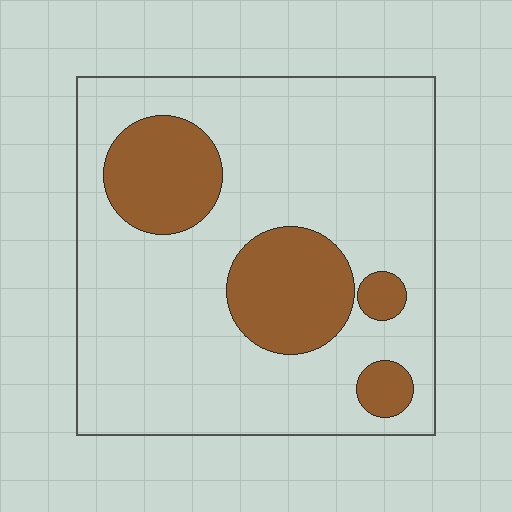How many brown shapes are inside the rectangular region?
4.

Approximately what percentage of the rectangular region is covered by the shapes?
Approximately 20%.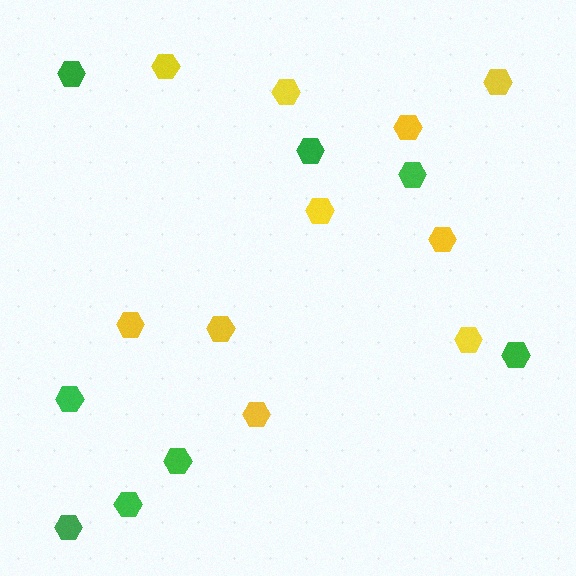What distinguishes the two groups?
There are 2 groups: one group of green hexagons (8) and one group of yellow hexagons (10).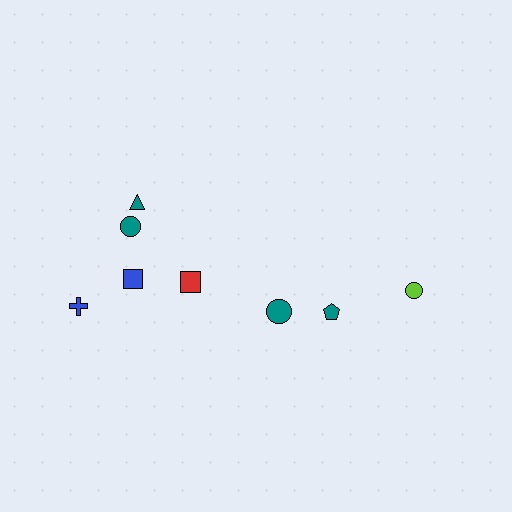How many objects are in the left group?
There are 5 objects.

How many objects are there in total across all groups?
There are 8 objects.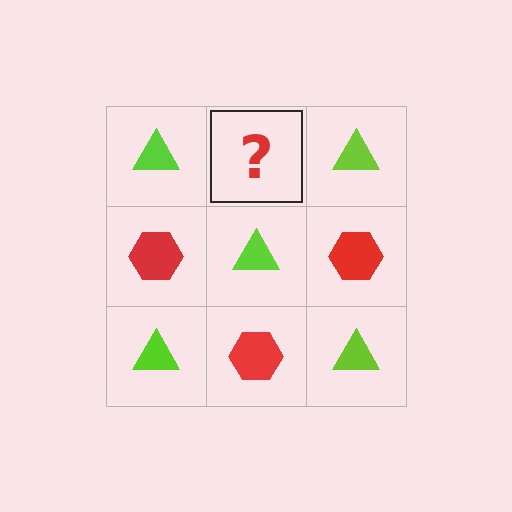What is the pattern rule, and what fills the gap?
The rule is that it alternates lime triangle and red hexagon in a checkerboard pattern. The gap should be filled with a red hexagon.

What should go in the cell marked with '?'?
The missing cell should contain a red hexagon.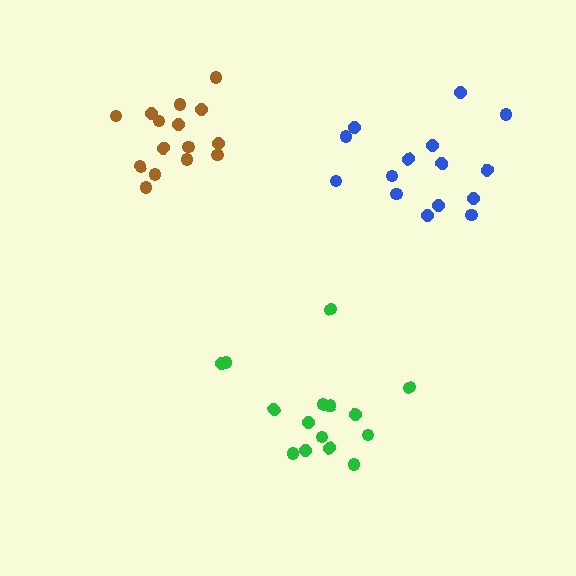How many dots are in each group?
Group 1: 15 dots, Group 2: 15 dots, Group 3: 15 dots (45 total).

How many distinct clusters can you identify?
There are 3 distinct clusters.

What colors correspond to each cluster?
The clusters are colored: brown, green, blue.